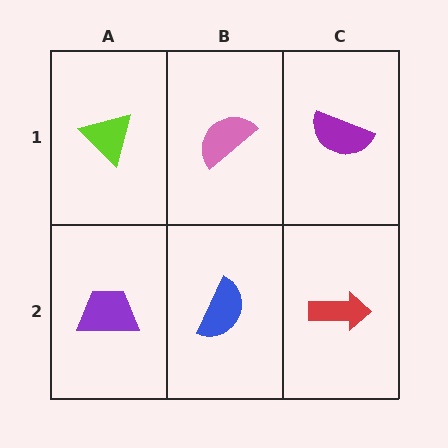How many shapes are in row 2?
3 shapes.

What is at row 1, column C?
A purple semicircle.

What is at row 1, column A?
A lime triangle.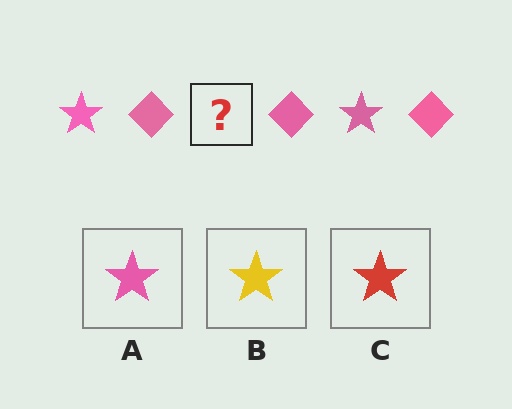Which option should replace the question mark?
Option A.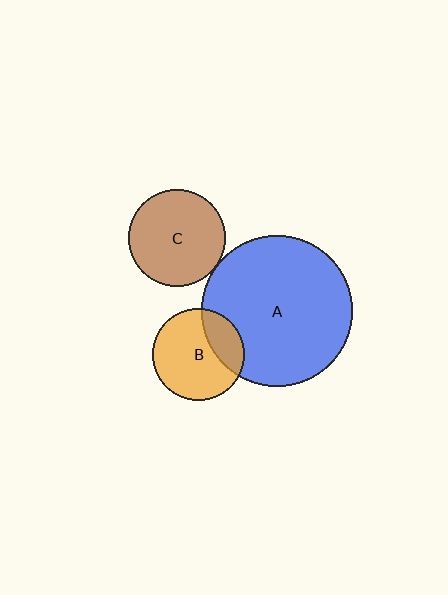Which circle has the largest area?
Circle A (blue).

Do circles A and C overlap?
Yes.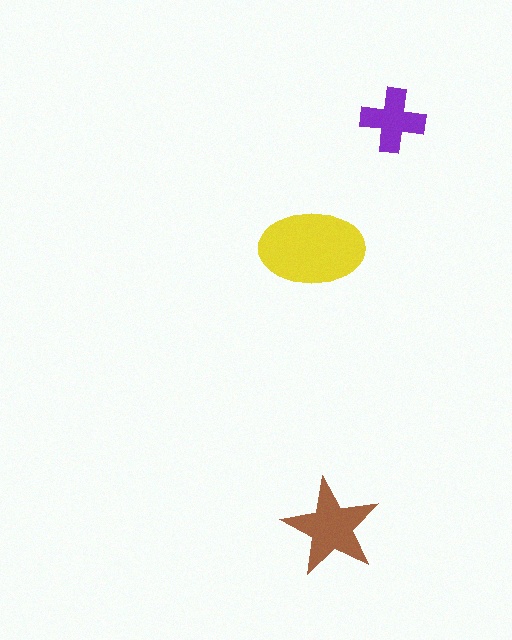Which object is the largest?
The yellow ellipse.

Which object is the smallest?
The purple cross.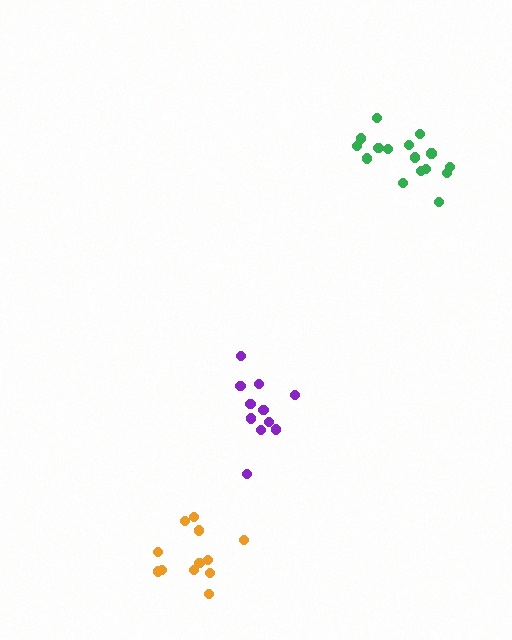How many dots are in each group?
Group 1: 11 dots, Group 2: 16 dots, Group 3: 12 dots (39 total).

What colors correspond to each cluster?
The clusters are colored: purple, green, orange.